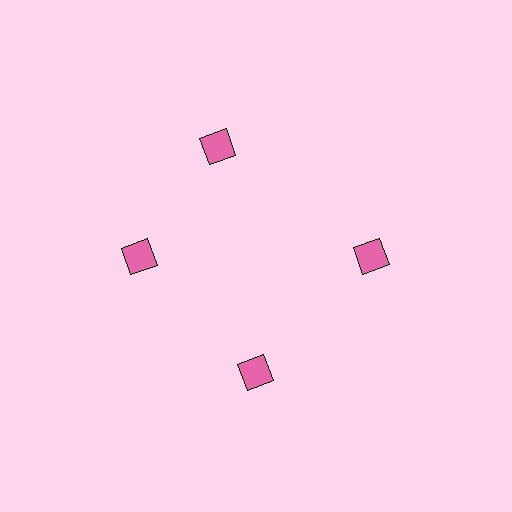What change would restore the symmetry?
The symmetry would be restored by rotating it back into even spacing with its neighbors so that all 4 squares sit at equal angles and equal distance from the center.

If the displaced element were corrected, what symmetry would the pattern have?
It would have 4-fold rotational symmetry — the pattern would map onto itself every 90 degrees.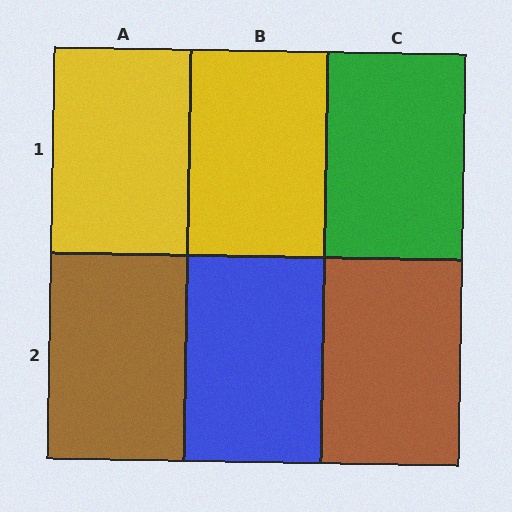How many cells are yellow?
2 cells are yellow.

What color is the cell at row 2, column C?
Brown.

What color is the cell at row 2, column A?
Brown.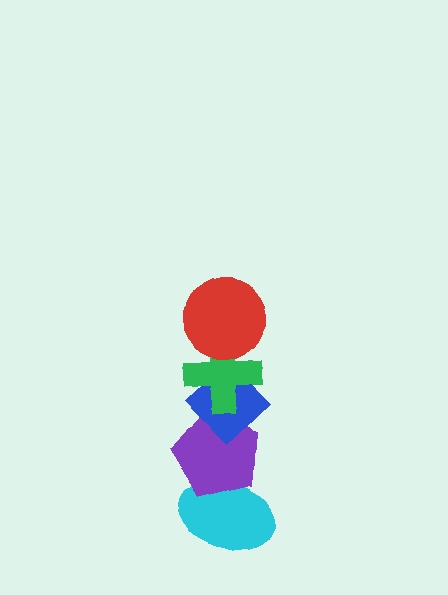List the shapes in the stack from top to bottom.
From top to bottom: the red circle, the green cross, the blue diamond, the purple pentagon, the cyan ellipse.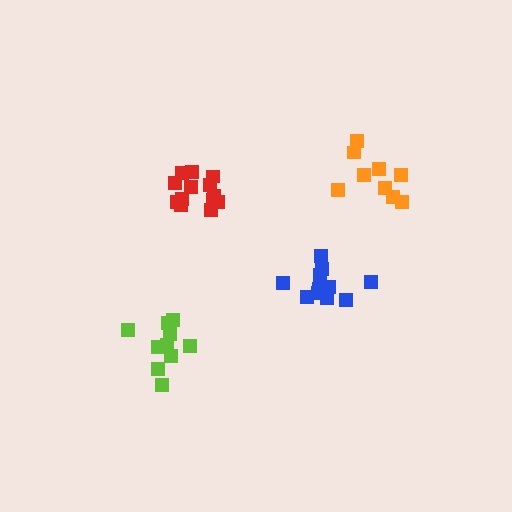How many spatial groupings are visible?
There are 4 spatial groupings.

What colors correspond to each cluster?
The clusters are colored: blue, orange, lime, red.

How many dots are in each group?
Group 1: 11 dots, Group 2: 9 dots, Group 3: 10 dots, Group 4: 13 dots (43 total).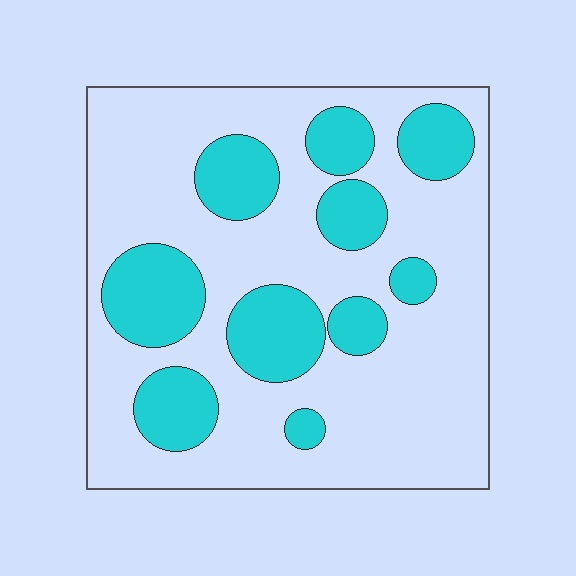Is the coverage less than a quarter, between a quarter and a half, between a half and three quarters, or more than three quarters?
Between a quarter and a half.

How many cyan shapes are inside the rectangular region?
10.